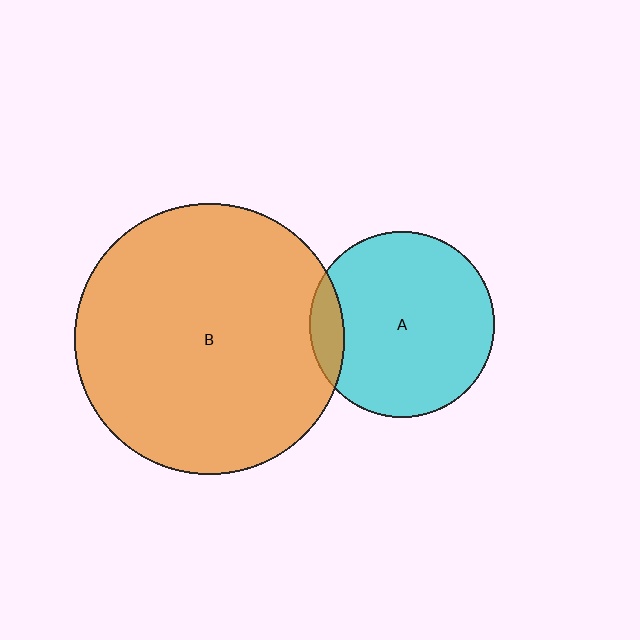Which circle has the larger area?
Circle B (orange).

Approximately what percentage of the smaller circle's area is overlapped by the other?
Approximately 10%.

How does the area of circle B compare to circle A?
Approximately 2.1 times.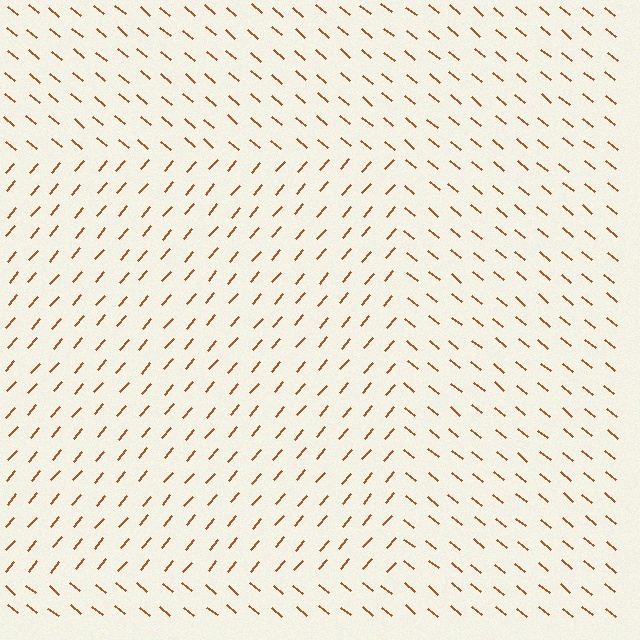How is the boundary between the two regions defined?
The boundary is defined purely by a change in line orientation (approximately 89 degrees difference). All lines are the same color and thickness.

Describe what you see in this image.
The image is filled with small brown line segments. A rectangle region in the image has lines oriented differently from the surrounding lines, creating a visible texture boundary.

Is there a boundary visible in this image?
Yes, there is a texture boundary formed by a change in line orientation.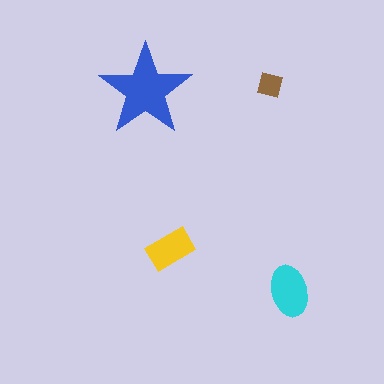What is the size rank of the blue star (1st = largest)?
1st.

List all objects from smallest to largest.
The brown square, the yellow rectangle, the cyan ellipse, the blue star.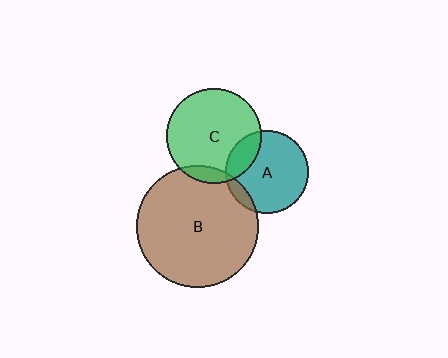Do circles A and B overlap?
Yes.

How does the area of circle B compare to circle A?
Approximately 2.2 times.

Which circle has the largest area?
Circle B (brown).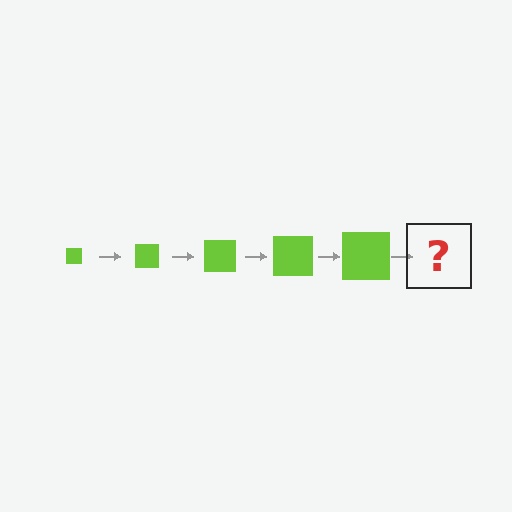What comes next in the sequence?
The next element should be a lime square, larger than the previous one.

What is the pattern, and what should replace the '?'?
The pattern is that the square gets progressively larger each step. The '?' should be a lime square, larger than the previous one.